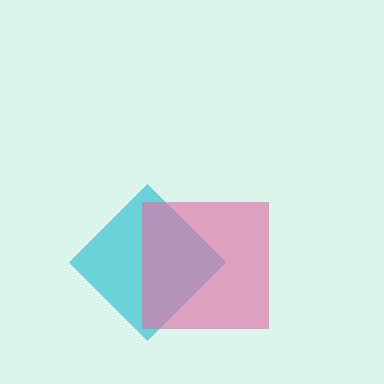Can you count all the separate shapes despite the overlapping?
Yes, there are 2 separate shapes.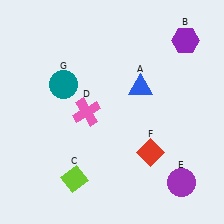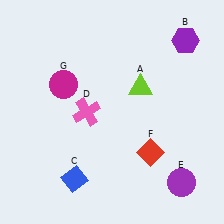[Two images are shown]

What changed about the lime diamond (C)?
In Image 1, C is lime. In Image 2, it changed to blue.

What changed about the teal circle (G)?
In Image 1, G is teal. In Image 2, it changed to magenta.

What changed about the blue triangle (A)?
In Image 1, A is blue. In Image 2, it changed to lime.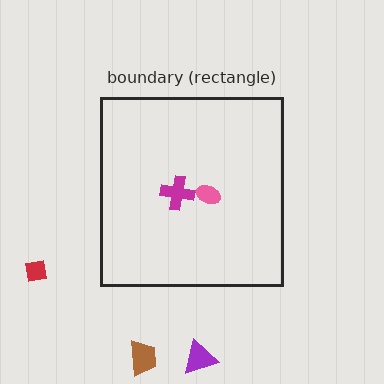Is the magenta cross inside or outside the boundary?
Inside.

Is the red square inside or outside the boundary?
Outside.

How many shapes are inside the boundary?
2 inside, 3 outside.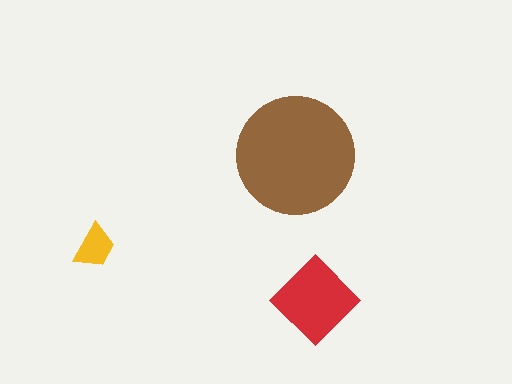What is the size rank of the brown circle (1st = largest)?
1st.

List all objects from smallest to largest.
The yellow trapezoid, the red diamond, the brown circle.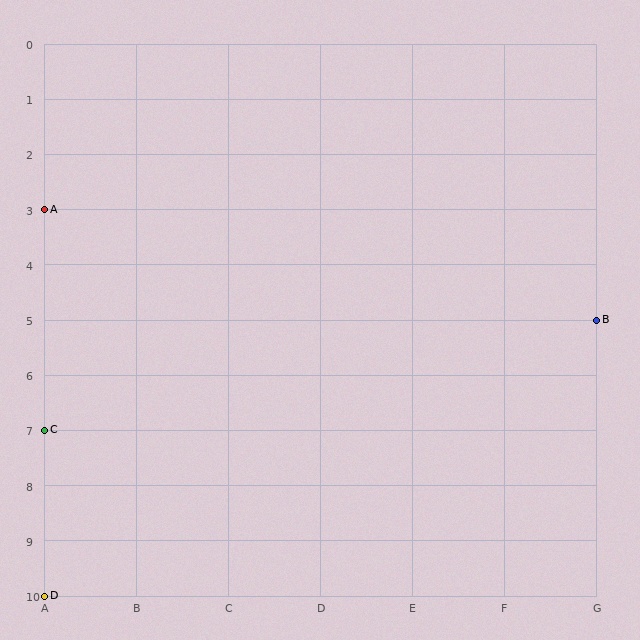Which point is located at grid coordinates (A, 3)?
Point A is at (A, 3).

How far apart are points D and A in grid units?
Points D and A are 7 rows apart.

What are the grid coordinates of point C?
Point C is at grid coordinates (A, 7).